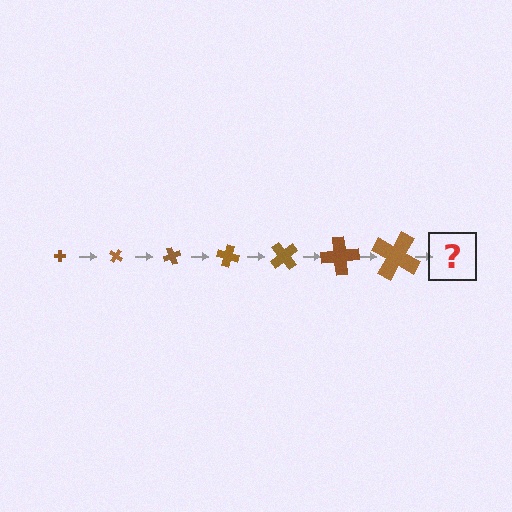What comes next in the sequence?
The next element should be a cross, larger than the previous one and rotated 245 degrees from the start.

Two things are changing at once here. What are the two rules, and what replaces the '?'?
The two rules are that the cross grows larger each step and it rotates 35 degrees each step. The '?' should be a cross, larger than the previous one and rotated 245 degrees from the start.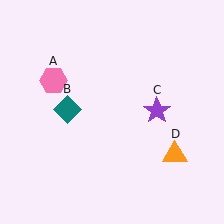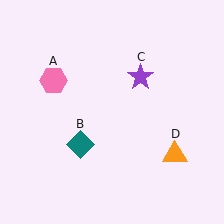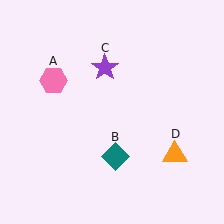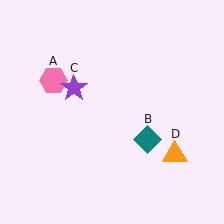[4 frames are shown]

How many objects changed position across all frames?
2 objects changed position: teal diamond (object B), purple star (object C).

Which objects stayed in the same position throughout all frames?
Pink hexagon (object A) and orange triangle (object D) remained stationary.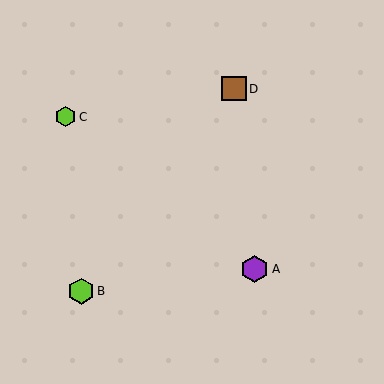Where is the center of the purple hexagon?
The center of the purple hexagon is at (255, 269).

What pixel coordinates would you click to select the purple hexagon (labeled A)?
Click at (255, 269) to select the purple hexagon A.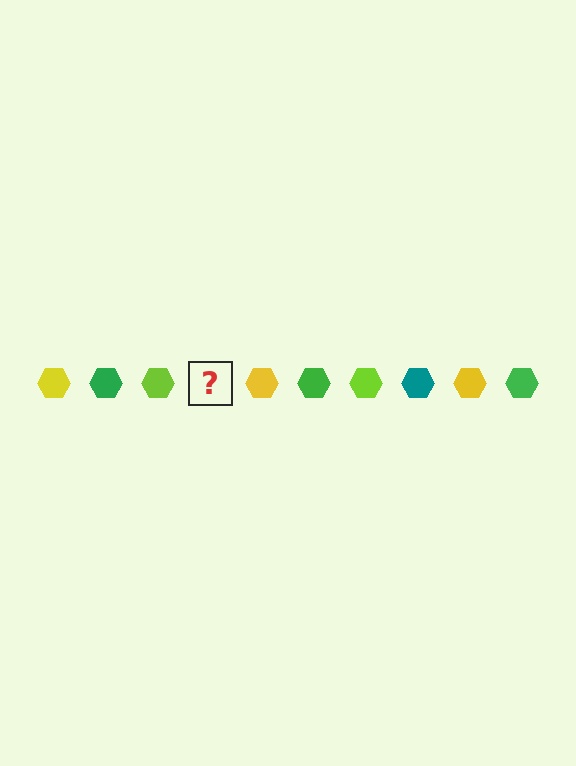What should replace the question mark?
The question mark should be replaced with a teal hexagon.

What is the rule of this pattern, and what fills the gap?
The rule is that the pattern cycles through yellow, green, lime, teal hexagons. The gap should be filled with a teal hexagon.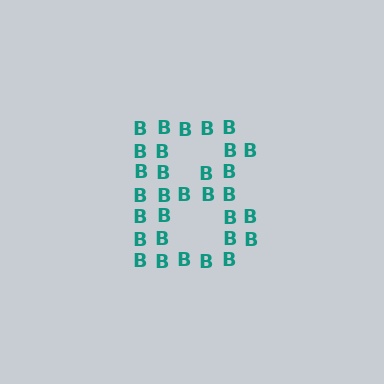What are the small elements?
The small elements are letter B's.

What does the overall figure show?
The overall figure shows the letter B.